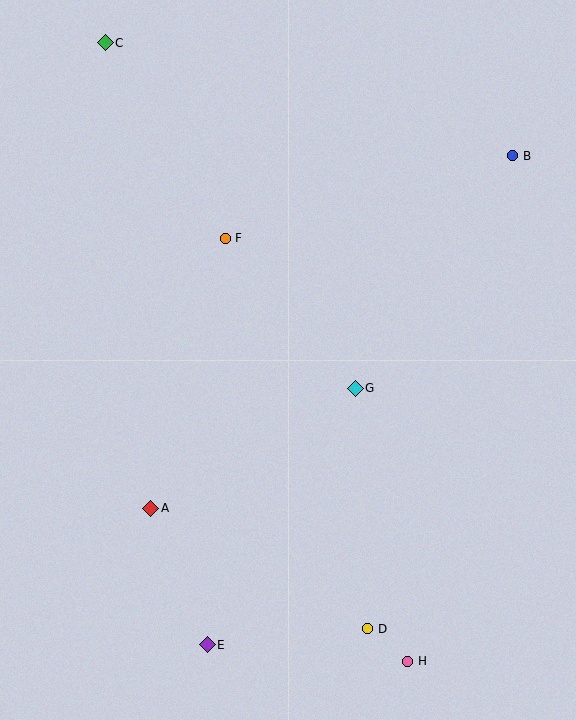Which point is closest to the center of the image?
Point G at (355, 388) is closest to the center.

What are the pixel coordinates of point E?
Point E is at (207, 645).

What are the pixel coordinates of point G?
Point G is at (355, 388).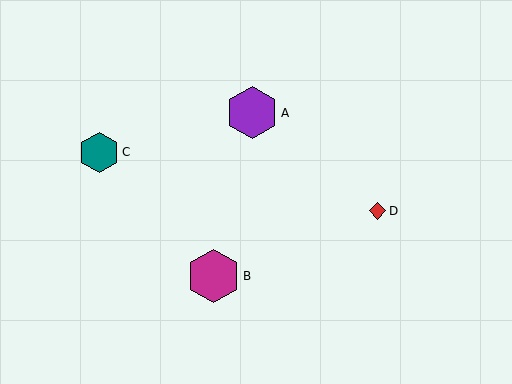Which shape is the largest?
The magenta hexagon (labeled B) is the largest.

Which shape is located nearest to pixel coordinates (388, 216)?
The red diamond (labeled D) at (378, 211) is nearest to that location.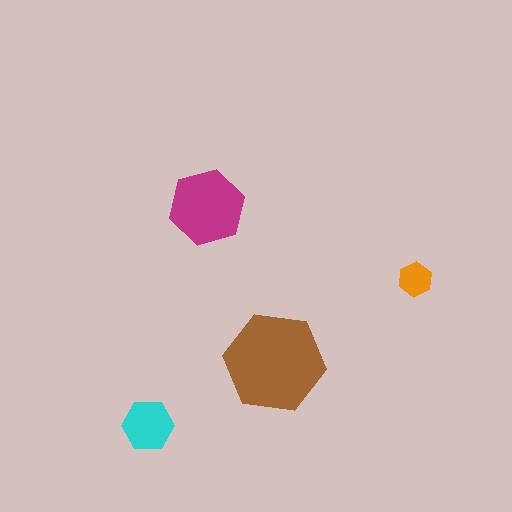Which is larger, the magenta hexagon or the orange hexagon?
The magenta one.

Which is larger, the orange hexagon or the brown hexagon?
The brown one.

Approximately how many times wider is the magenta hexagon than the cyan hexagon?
About 1.5 times wider.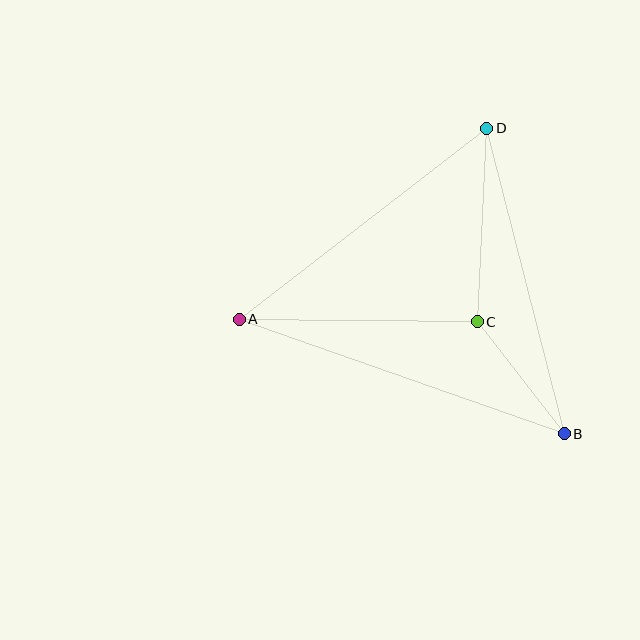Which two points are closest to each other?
Points B and C are closest to each other.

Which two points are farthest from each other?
Points A and B are farthest from each other.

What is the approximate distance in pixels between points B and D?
The distance between B and D is approximately 315 pixels.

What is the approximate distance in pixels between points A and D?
The distance between A and D is approximately 313 pixels.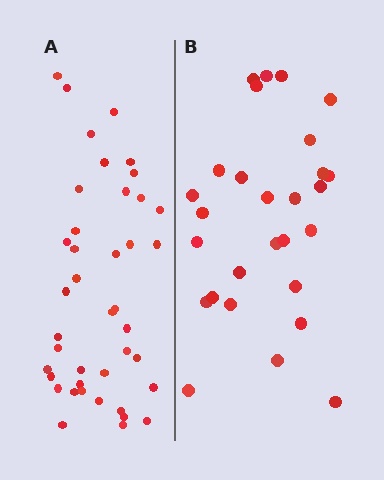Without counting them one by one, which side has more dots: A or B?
Region A (the left region) has more dots.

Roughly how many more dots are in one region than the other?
Region A has approximately 15 more dots than region B.